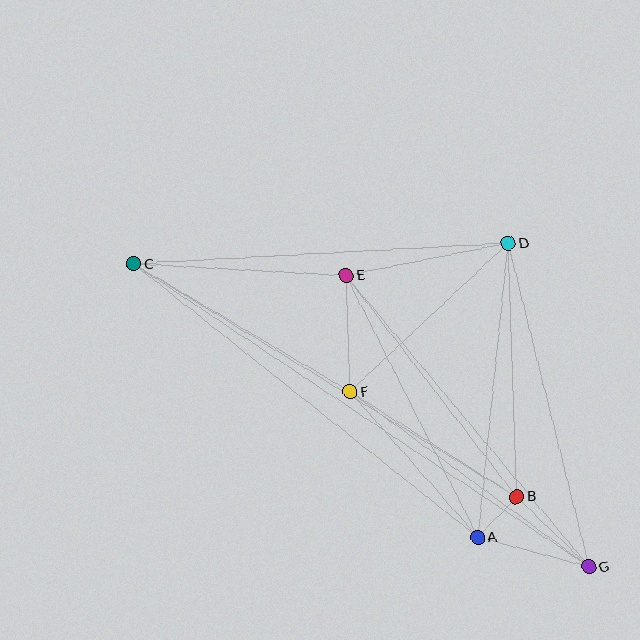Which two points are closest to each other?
Points A and B are closest to each other.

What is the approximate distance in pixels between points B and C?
The distance between B and C is approximately 448 pixels.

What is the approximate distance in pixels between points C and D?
The distance between C and D is approximately 375 pixels.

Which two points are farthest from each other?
Points C and G are farthest from each other.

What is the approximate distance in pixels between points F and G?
The distance between F and G is approximately 296 pixels.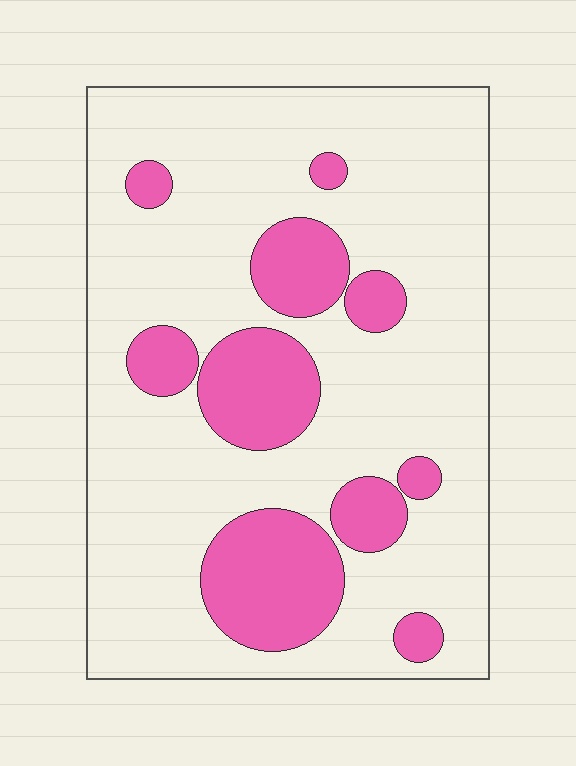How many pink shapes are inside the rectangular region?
10.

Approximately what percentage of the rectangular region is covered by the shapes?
Approximately 25%.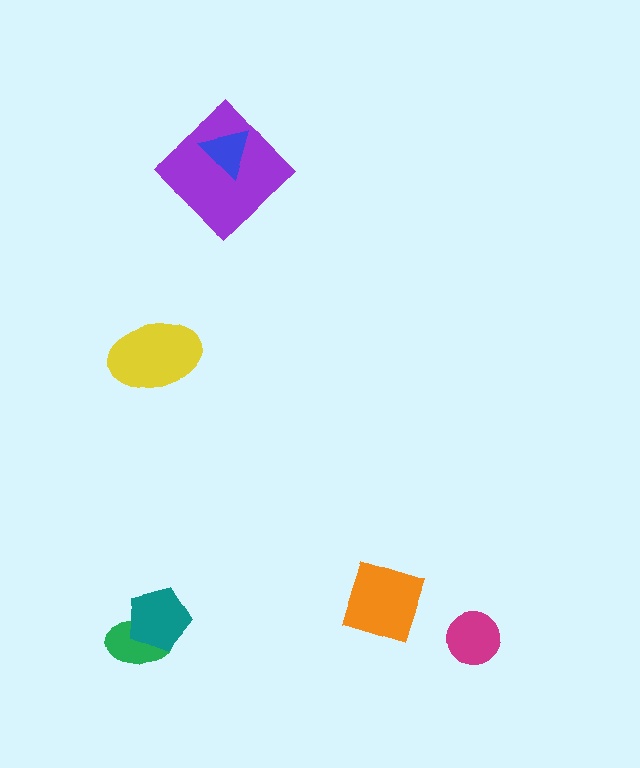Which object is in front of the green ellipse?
The teal pentagon is in front of the green ellipse.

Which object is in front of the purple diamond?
The blue triangle is in front of the purple diamond.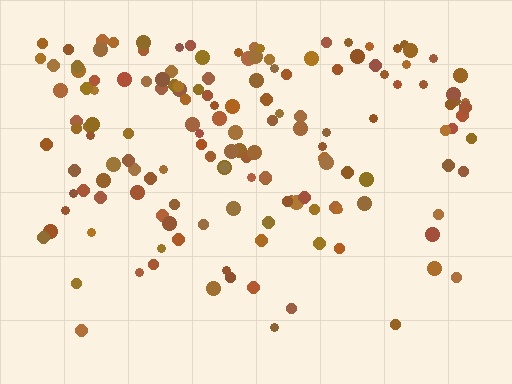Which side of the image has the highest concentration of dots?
The top.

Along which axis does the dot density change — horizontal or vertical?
Vertical.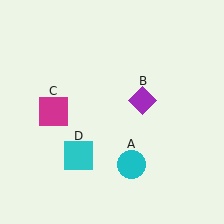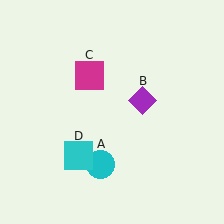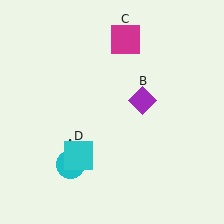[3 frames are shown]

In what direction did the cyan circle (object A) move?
The cyan circle (object A) moved left.